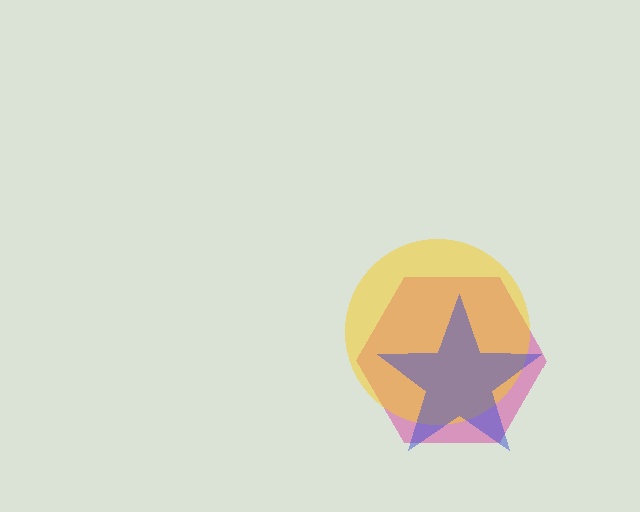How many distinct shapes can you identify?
There are 3 distinct shapes: a magenta hexagon, a yellow circle, a blue star.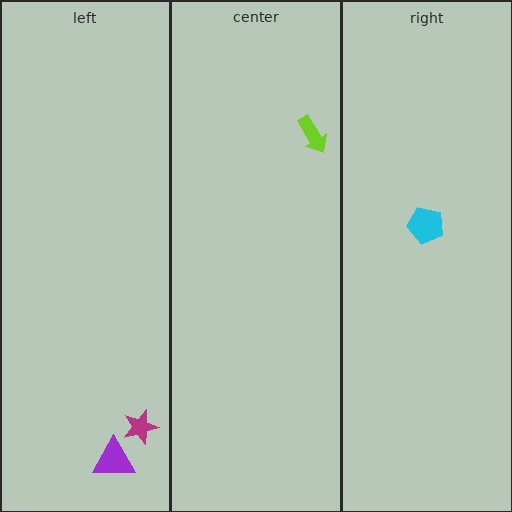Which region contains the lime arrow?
The center region.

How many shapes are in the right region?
1.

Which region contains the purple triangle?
The left region.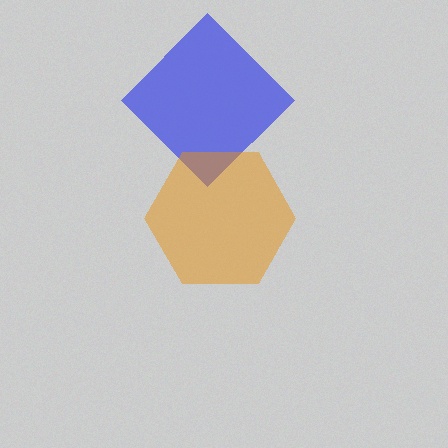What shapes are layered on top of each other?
The layered shapes are: a blue diamond, an orange hexagon.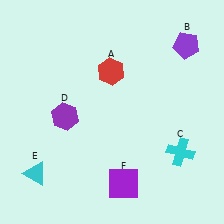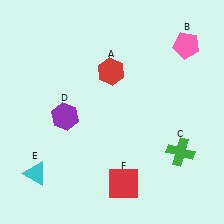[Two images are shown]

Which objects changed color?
B changed from purple to pink. C changed from cyan to green. F changed from purple to red.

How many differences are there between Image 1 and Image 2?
There are 3 differences between the two images.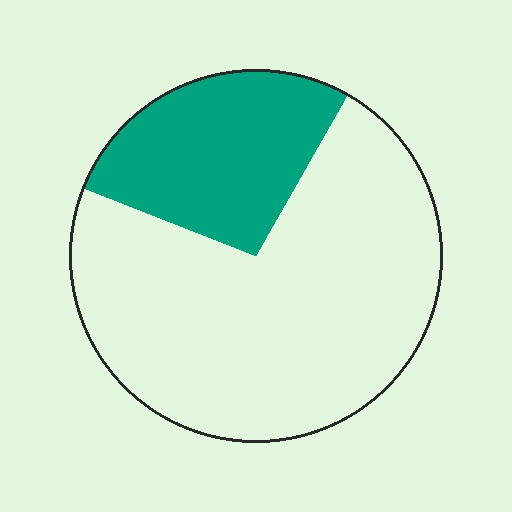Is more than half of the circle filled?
No.